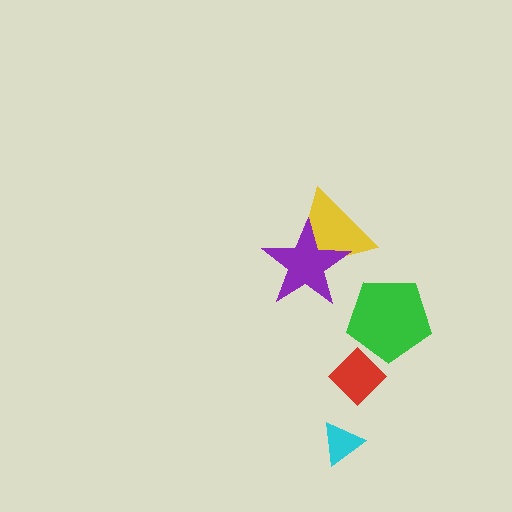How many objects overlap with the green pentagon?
1 object overlaps with the green pentagon.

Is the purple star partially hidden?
No, no other shape covers it.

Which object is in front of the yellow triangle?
The purple star is in front of the yellow triangle.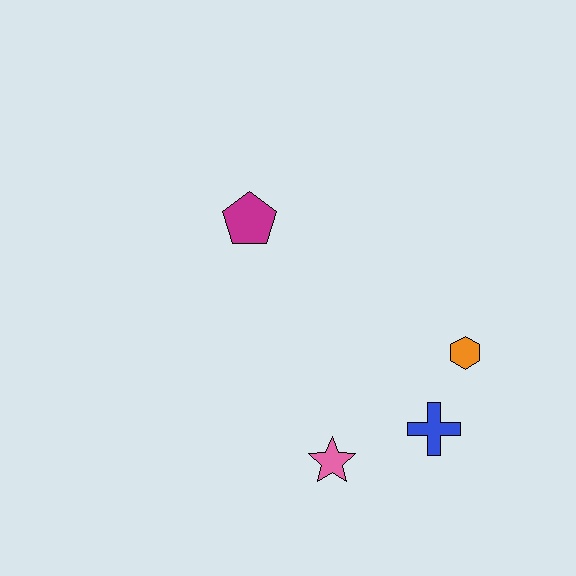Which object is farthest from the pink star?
The magenta pentagon is farthest from the pink star.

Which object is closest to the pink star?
The blue cross is closest to the pink star.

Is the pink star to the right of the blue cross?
No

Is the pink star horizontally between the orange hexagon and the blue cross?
No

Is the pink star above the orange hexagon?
No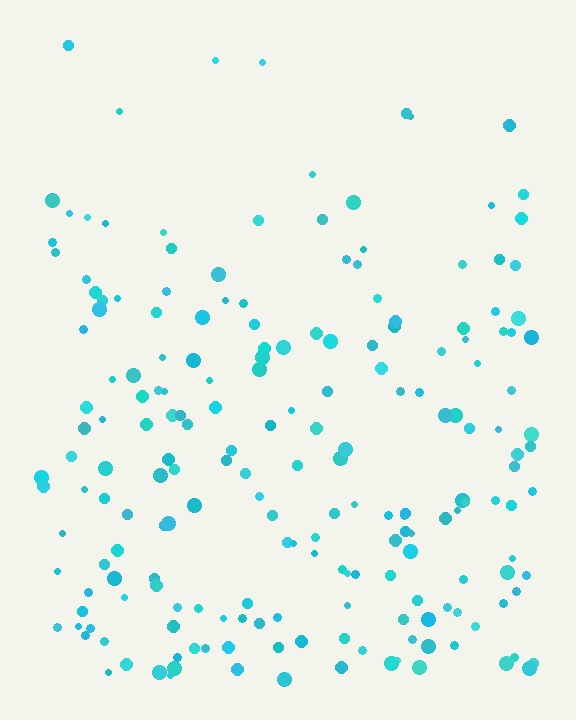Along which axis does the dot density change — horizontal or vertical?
Vertical.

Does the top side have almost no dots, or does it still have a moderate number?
Still a moderate number, just noticeably fewer than the bottom.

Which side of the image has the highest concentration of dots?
The bottom.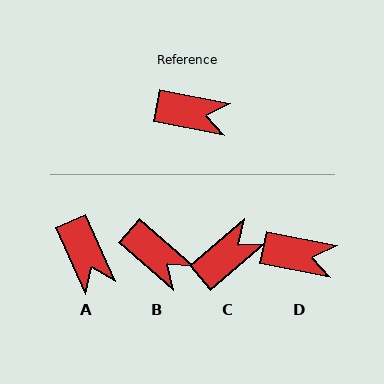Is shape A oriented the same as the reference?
No, it is off by about 55 degrees.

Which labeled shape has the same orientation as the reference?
D.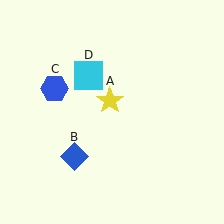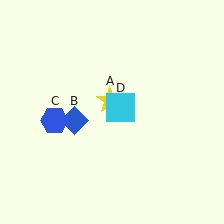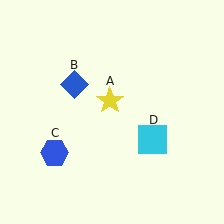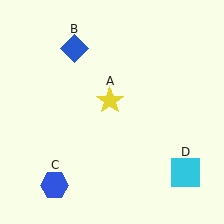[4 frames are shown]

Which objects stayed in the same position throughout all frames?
Yellow star (object A) remained stationary.